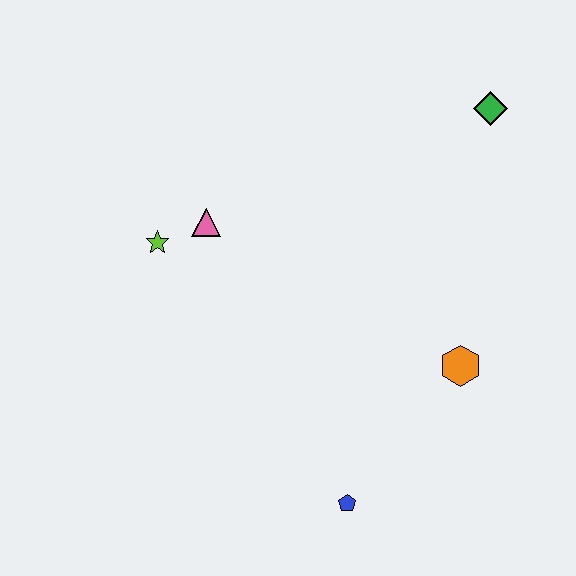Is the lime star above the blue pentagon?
Yes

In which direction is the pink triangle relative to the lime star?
The pink triangle is to the right of the lime star.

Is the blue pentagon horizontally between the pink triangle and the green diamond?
Yes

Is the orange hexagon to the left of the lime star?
No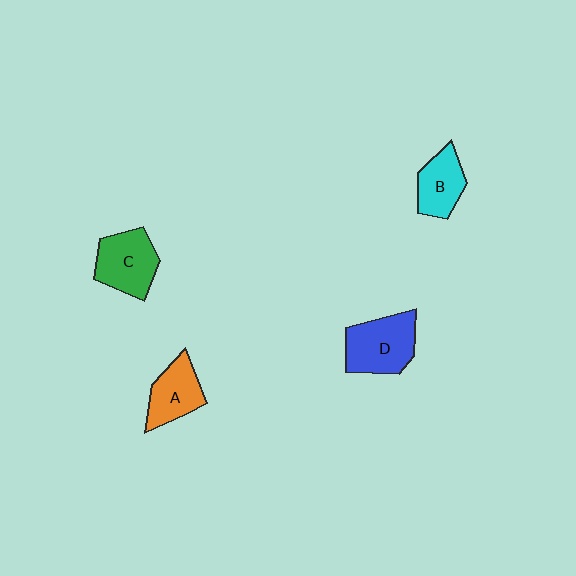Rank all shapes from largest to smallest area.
From largest to smallest: D (blue), C (green), A (orange), B (cyan).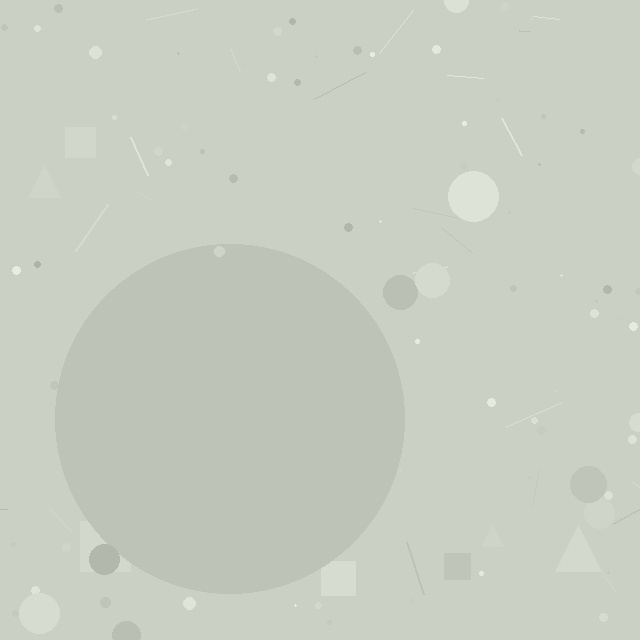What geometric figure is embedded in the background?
A circle is embedded in the background.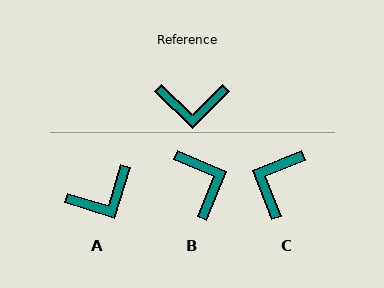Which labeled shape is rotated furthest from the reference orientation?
C, about 114 degrees away.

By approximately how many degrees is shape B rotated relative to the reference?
Approximately 112 degrees counter-clockwise.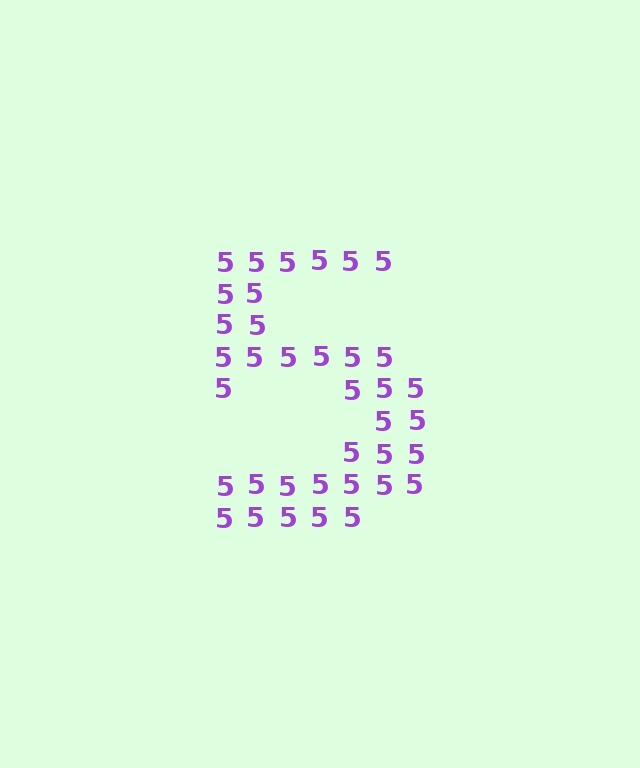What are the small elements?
The small elements are digit 5's.